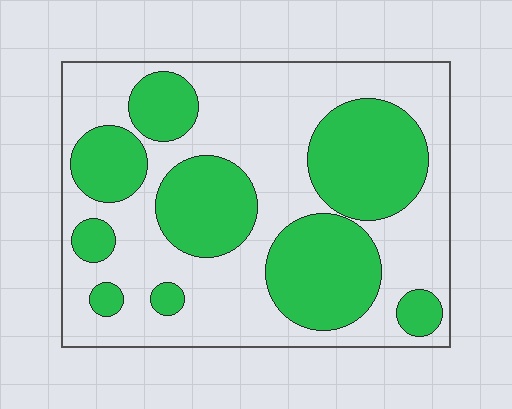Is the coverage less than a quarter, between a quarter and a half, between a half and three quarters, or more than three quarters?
Between a quarter and a half.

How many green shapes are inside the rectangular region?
9.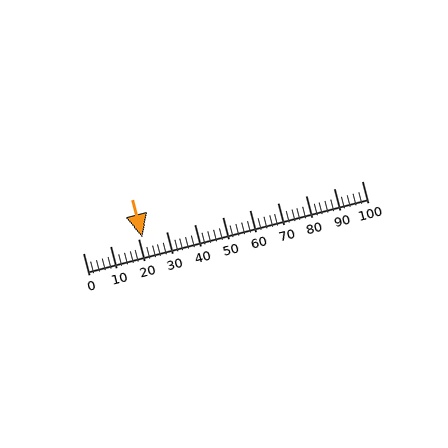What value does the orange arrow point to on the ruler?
The orange arrow points to approximately 22.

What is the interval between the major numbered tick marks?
The major tick marks are spaced 10 units apart.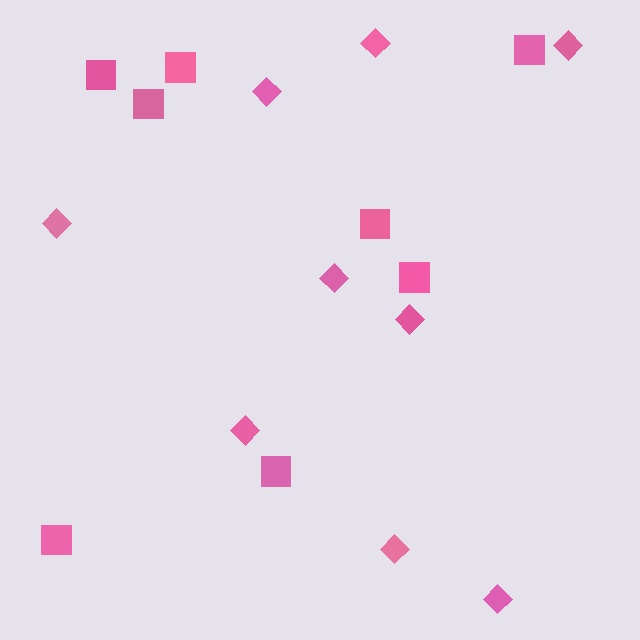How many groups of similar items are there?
There are 2 groups: one group of diamonds (9) and one group of squares (8).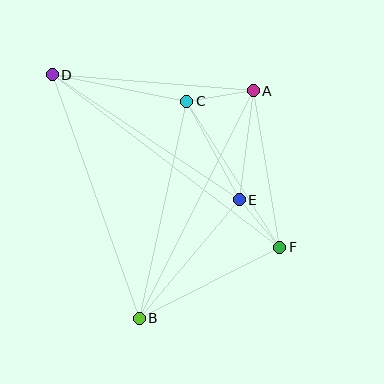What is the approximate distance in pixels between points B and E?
The distance between B and E is approximately 155 pixels.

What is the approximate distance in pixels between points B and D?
The distance between B and D is approximately 259 pixels.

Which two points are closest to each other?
Points E and F are closest to each other.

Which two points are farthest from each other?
Points D and F are farthest from each other.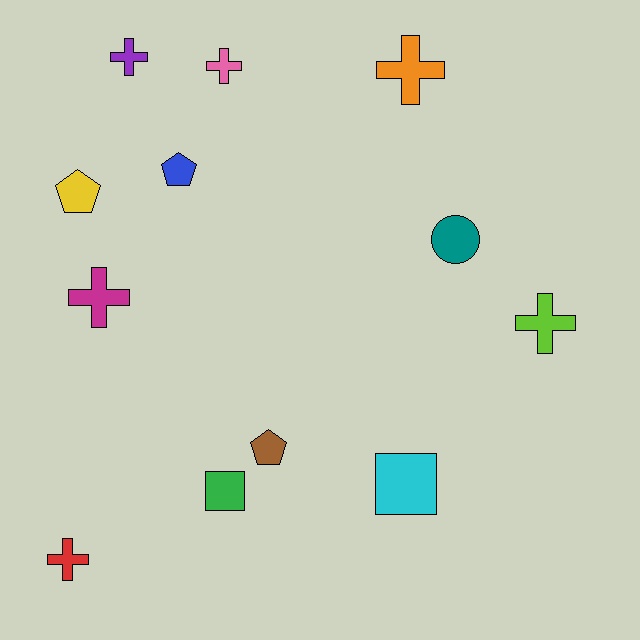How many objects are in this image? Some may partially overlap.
There are 12 objects.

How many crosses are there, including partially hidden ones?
There are 6 crosses.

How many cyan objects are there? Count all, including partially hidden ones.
There is 1 cyan object.